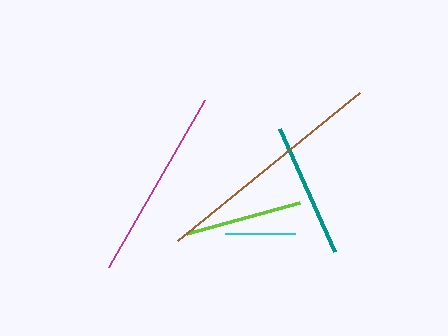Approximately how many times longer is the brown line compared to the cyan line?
The brown line is approximately 3.4 times the length of the cyan line.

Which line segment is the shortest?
The cyan line is the shortest at approximately 70 pixels.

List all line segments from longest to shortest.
From longest to shortest: brown, magenta, teal, lime, cyan.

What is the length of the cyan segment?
The cyan segment is approximately 70 pixels long.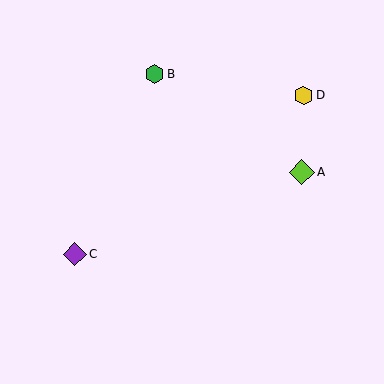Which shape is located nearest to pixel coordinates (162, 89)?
The green hexagon (labeled B) at (154, 74) is nearest to that location.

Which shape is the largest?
The lime diamond (labeled A) is the largest.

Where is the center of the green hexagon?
The center of the green hexagon is at (154, 74).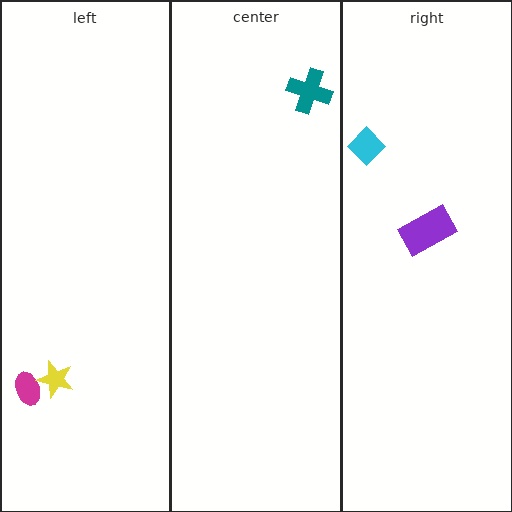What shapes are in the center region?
The teal cross.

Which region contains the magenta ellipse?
The left region.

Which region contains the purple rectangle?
The right region.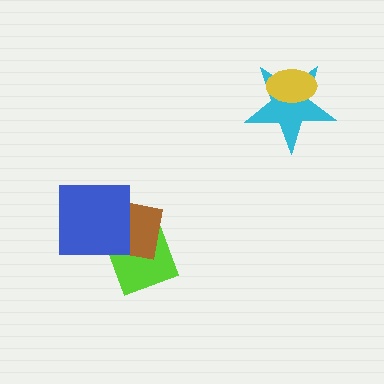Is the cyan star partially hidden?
Yes, it is partially covered by another shape.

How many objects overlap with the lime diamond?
2 objects overlap with the lime diamond.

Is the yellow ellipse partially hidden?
No, no other shape covers it.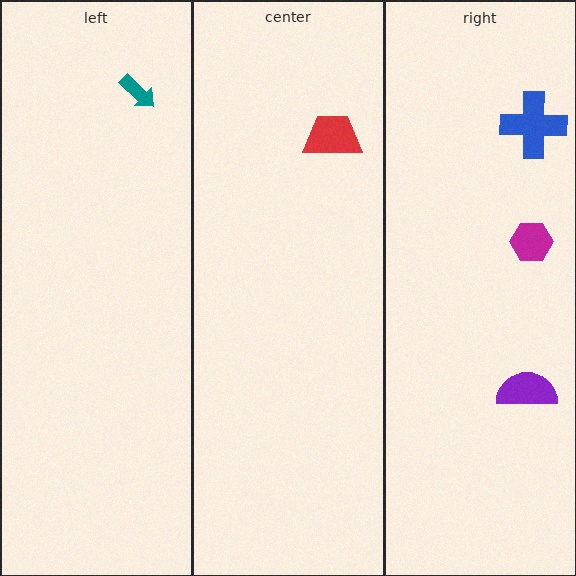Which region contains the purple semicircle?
The right region.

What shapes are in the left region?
The teal arrow.